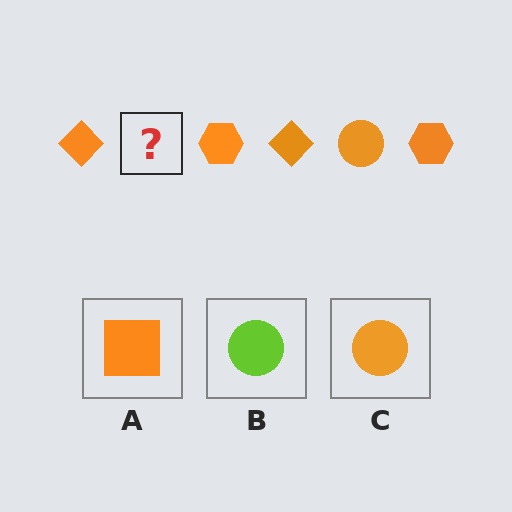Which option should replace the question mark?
Option C.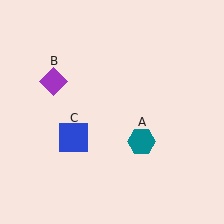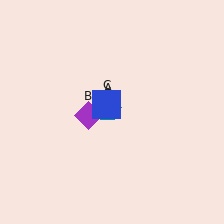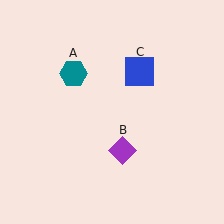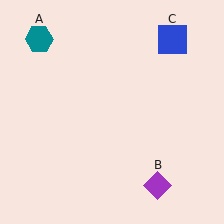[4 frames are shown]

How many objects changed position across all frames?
3 objects changed position: teal hexagon (object A), purple diamond (object B), blue square (object C).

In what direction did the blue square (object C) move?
The blue square (object C) moved up and to the right.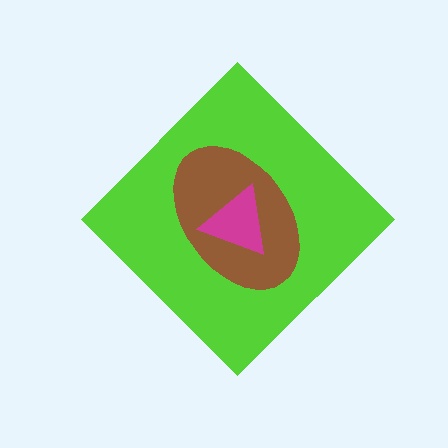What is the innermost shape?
The magenta triangle.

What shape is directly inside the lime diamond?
The brown ellipse.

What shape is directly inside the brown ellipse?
The magenta triangle.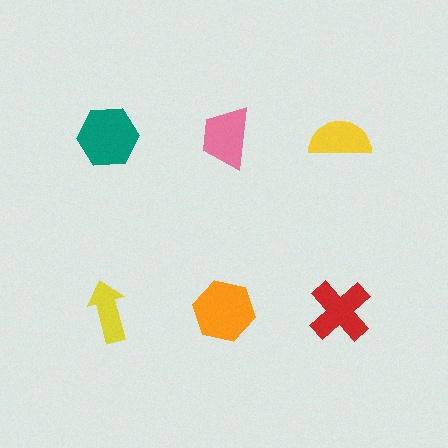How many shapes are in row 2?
3 shapes.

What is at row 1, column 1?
A teal hexagon.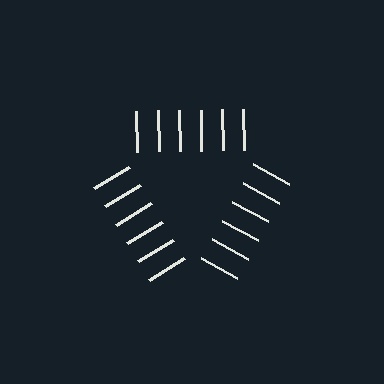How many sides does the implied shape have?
3 sides — the line-ends trace a triangle.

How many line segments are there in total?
18 — 6 along each of the 3 edges.